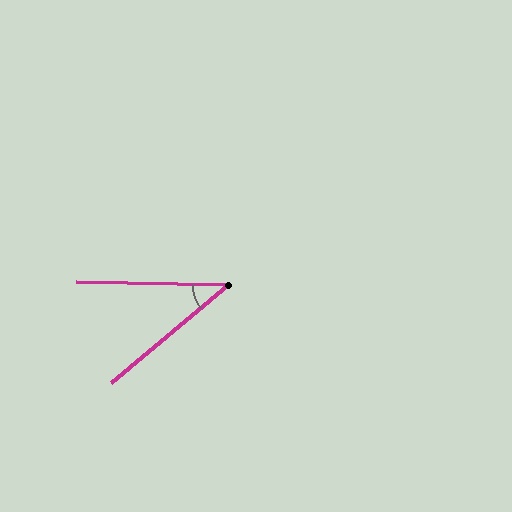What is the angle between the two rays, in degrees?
Approximately 41 degrees.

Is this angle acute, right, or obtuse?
It is acute.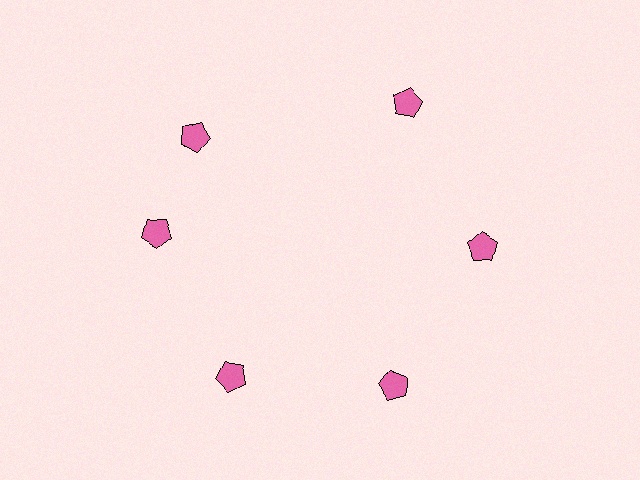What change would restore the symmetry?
The symmetry would be restored by rotating it back into even spacing with its neighbors so that all 6 pentagons sit at equal angles and equal distance from the center.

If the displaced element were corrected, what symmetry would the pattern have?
It would have 6-fold rotational symmetry — the pattern would map onto itself every 60 degrees.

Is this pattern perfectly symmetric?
No. The 6 pink pentagons are arranged in a ring, but one element near the 11 o'clock position is rotated out of alignment along the ring, breaking the 6-fold rotational symmetry.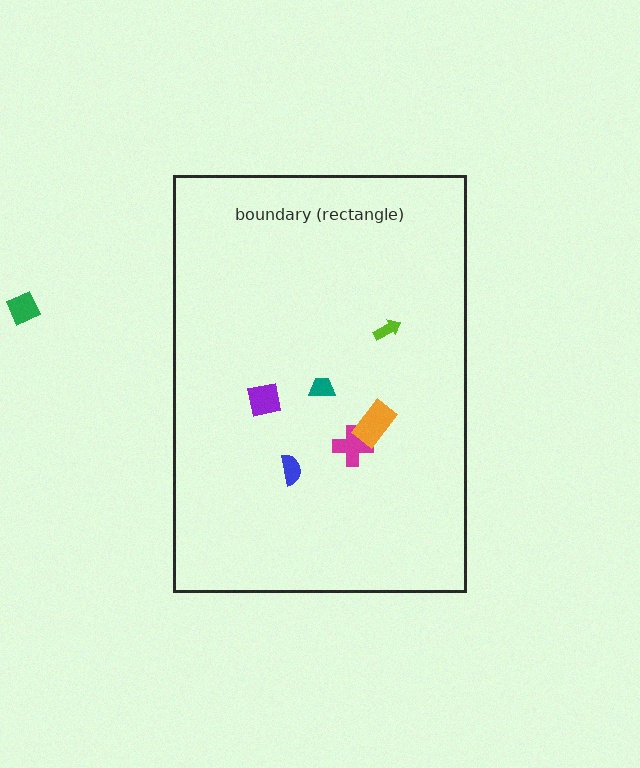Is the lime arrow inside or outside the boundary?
Inside.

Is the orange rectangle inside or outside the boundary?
Inside.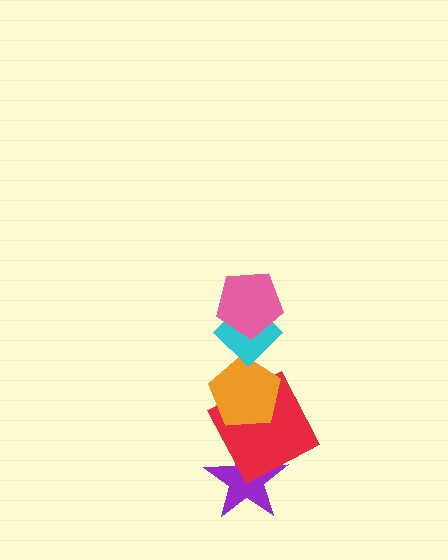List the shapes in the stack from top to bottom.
From top to bottom: the pink pentagon, the cyan diamond, the orange pentagon, the red square, the purple star.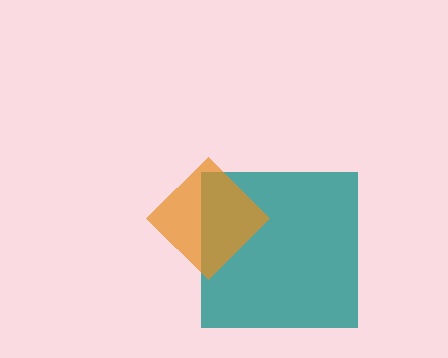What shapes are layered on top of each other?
The layered shapes are: a teal square, an orange diamond.